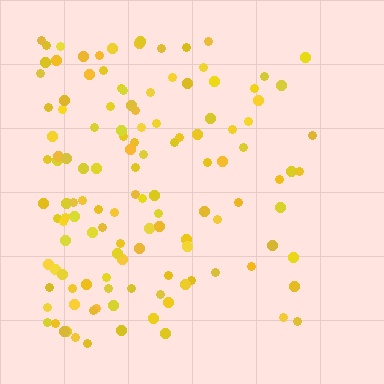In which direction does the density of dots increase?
From right to left, with the left side densest.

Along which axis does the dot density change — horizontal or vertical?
Horizontal.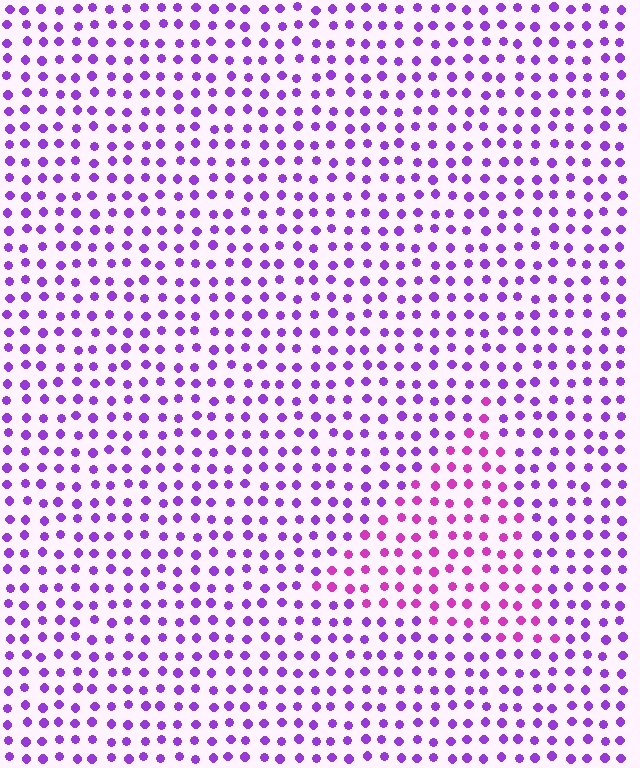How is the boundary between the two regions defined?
The boundary is defined purely by a slight shift in hue (about 32 degrees). Spacing, size, and orientation are identical on both sides.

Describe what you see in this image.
The image is filled with small purple elements in a uniform arrangement. A triangle-shaped region is visible where the elements are tinted to a slightly different hue, forming a subtle color boundary.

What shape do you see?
I see a triangle.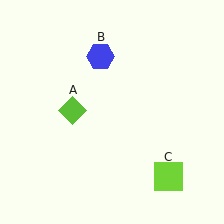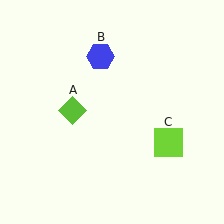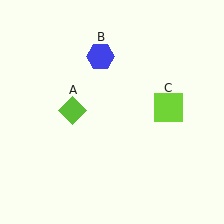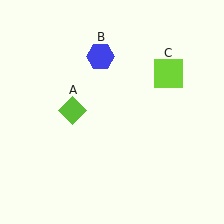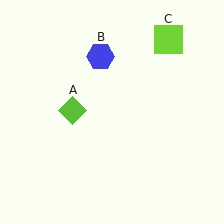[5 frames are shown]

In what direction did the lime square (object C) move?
The lime square (object C) moved up.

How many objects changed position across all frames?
1 object changed position: lime square (object C).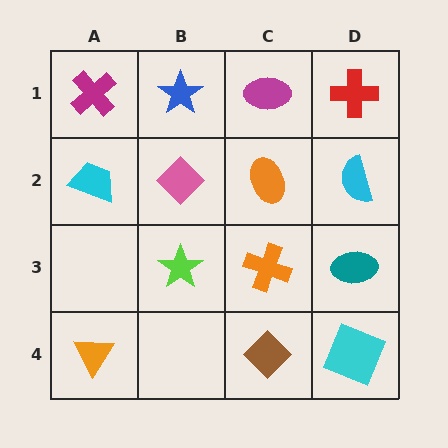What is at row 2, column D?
A cyan semicircle.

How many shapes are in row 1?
4 shapes.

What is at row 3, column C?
An orange cross.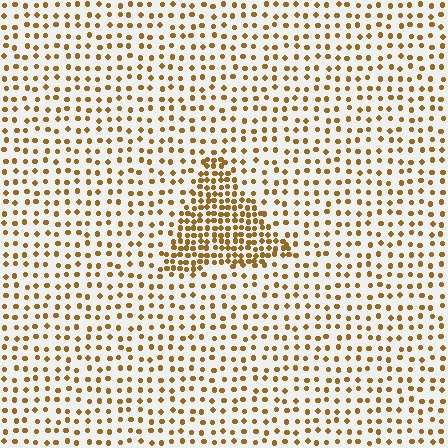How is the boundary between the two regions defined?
The boundary is defined by a change in element density (approximately 2.3x ratio). All elements are the same color, size, and shape.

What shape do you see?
I see a triangle.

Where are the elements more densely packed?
The elements are more densely packed inside the triangle boundary.